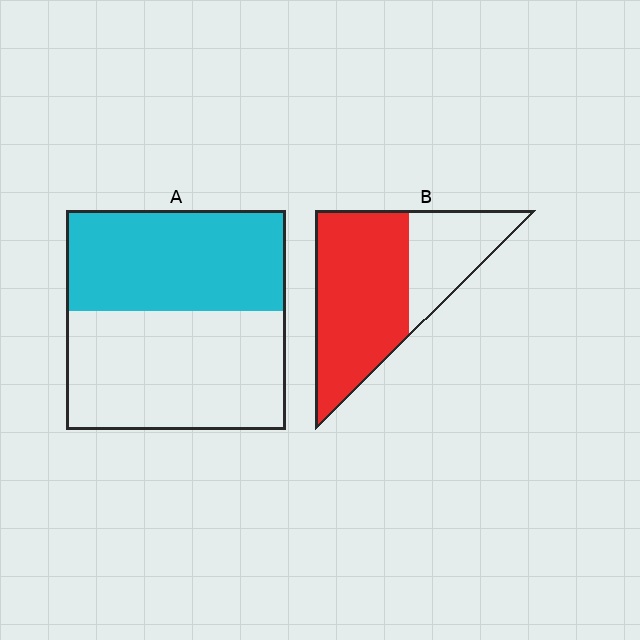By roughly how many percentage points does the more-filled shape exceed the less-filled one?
By roughly 20 percentage points (B over A).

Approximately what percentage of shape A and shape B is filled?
A is approximately 45% and B is approximately 65%.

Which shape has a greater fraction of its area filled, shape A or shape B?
Shape B.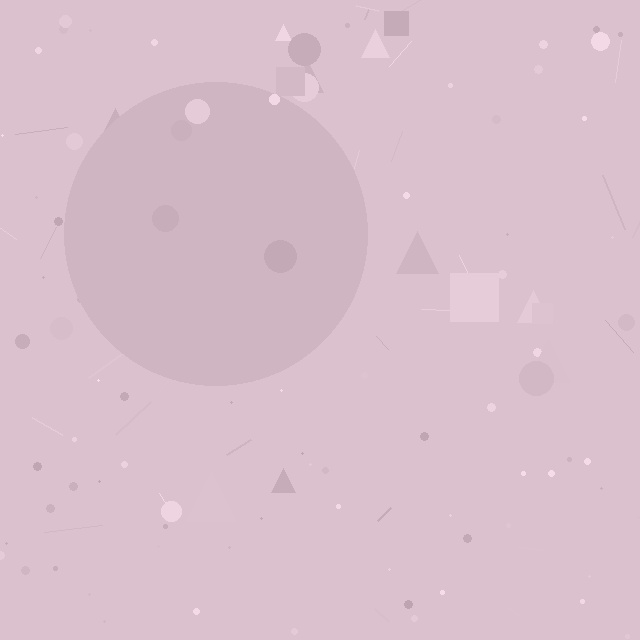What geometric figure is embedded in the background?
A circle is embedded in the background.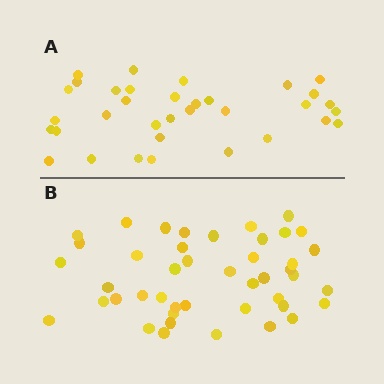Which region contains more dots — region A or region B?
Region B (the bottom region) has more dots.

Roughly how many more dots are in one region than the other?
Region B has roughly 10 or so more dots than region A.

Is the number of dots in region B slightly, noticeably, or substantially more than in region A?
Region B has noticeably more, but not dramatically so. The ratio is roughly 1.3 to 1.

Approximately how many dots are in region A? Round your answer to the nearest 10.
About 30 dots. (The exact count is 34, which rounds to 30.)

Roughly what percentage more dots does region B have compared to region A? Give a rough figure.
About 30% more.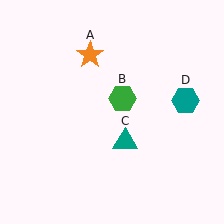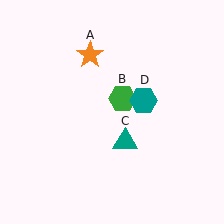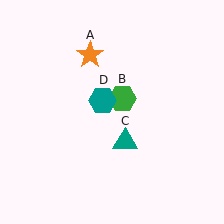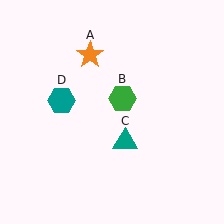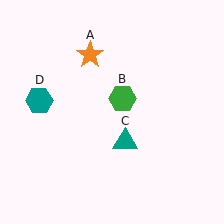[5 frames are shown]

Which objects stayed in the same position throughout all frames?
Orange star (object A) and green hexagon (object B) and teal triangle (object C) remained stationary.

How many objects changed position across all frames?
1 object changed position: teal hexagon (object D).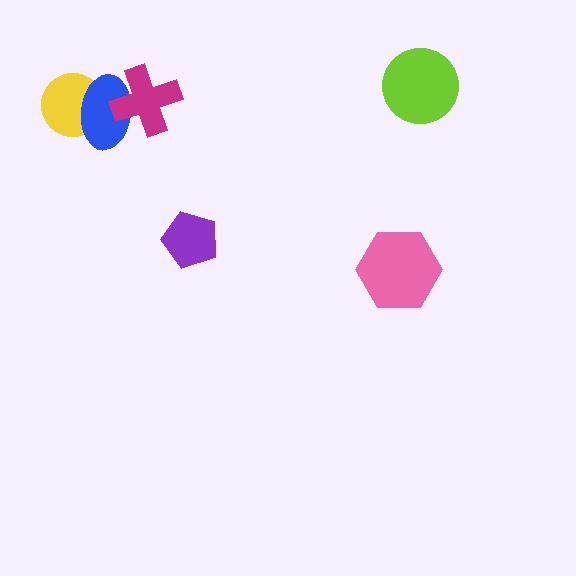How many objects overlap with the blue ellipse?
2 objects overlap with the blue ellipse.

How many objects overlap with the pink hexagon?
0 objects overlap with the pink hexagon.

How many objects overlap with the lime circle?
0 objects overlap with the lime circle.